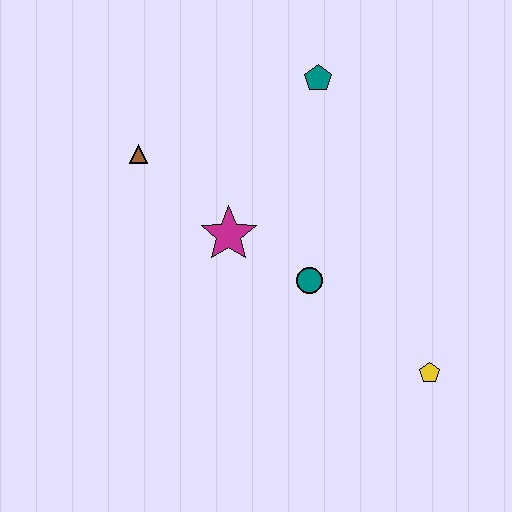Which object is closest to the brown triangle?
The magenta star is closest to the brown triangle.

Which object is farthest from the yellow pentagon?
The brown triangle is farthest from the yellow pentagon.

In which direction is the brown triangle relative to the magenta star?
The brown triangle is to the left of the magenta star.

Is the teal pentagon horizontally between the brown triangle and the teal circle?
No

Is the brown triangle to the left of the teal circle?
Yes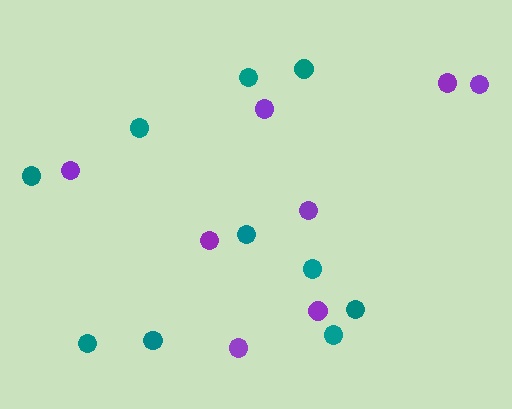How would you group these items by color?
There are 2 groups: one group of teal circles (10) and one group of purple circles (8).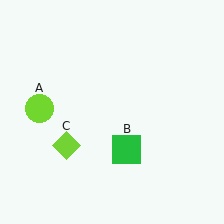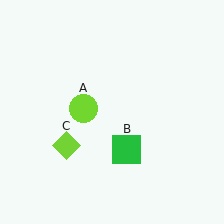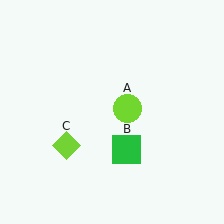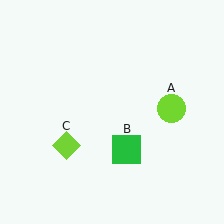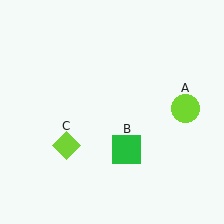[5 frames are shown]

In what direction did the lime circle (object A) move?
The lime circle (object A) moved right.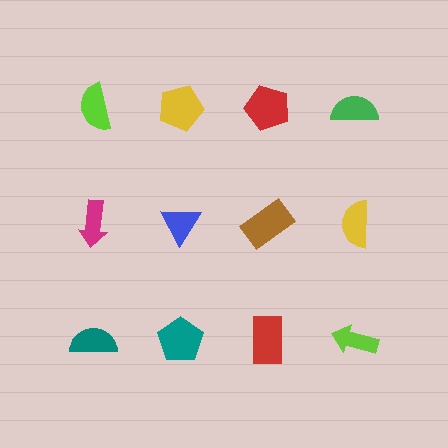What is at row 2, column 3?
A brown rectangle.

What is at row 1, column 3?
A red pentagon.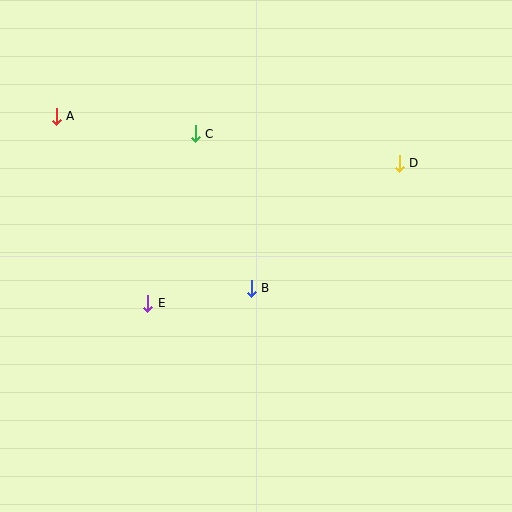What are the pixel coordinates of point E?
Point E is at (148, 303).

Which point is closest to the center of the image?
Point B at (251, 288) is closest to the center.